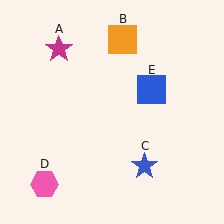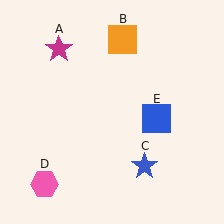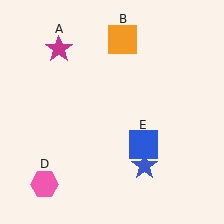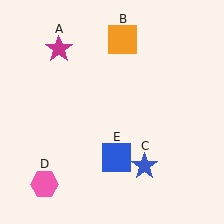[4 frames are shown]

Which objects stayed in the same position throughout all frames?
Magenta star (object A) and orange square (object B) and blue star (object C) and pink hexagon (object D) remained stationary.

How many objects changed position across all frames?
1 object changed position: blue square (object E).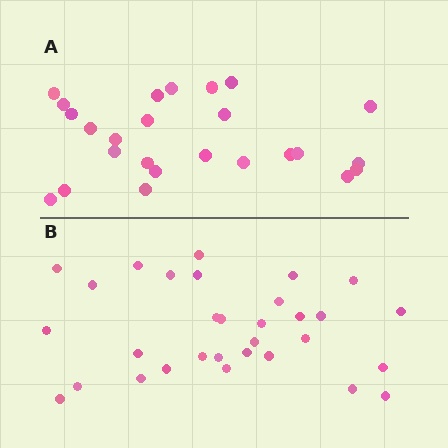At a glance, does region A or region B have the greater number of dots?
Region B (the bottom region) has more dots.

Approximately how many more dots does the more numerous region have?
Region B has about 6 more dots than region A.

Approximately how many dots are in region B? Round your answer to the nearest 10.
About 30 dots. (The exact count is 31, which rounds to 30.)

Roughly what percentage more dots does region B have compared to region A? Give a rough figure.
About 25% more.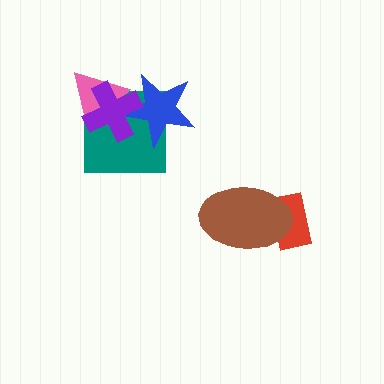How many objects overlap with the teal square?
3 objects overlap with the teal square.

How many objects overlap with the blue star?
3 objects overlap with the blue star.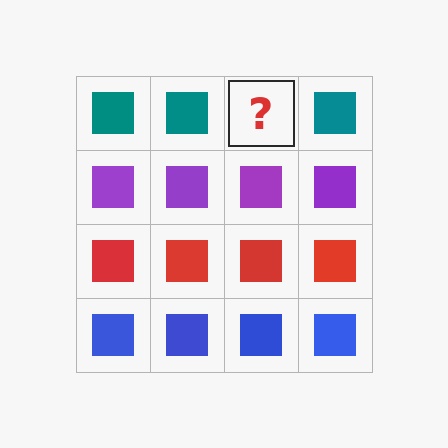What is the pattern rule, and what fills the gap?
The rule is that each row has a consistent color. The gap should be filled with a teal square.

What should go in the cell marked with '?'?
The missing cell should contain a teal square.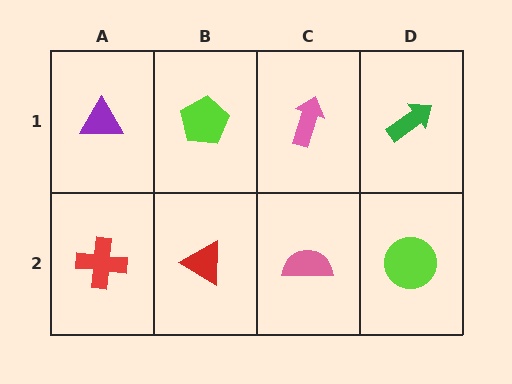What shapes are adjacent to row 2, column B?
A lime pentagon (row 1, column B), a red cross (row 2, column A), a pink semicircle (row 2, column C).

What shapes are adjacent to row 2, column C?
A pink arrow (row 1, column C), a red triangle (row 2, column B), a lime circle (row 2, column D).